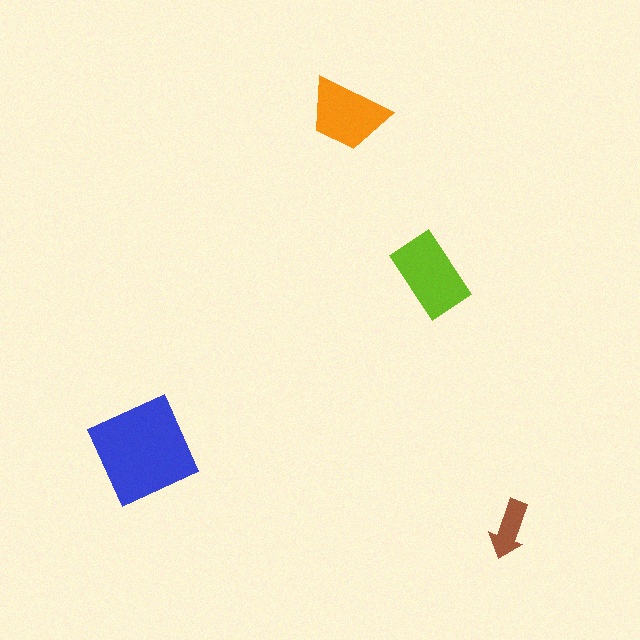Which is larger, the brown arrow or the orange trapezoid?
The orange trapezoid.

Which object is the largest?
The blue square.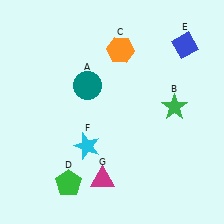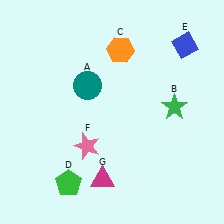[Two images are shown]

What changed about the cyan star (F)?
In Image 1, F is cyan. In Image 2, it changed to pink.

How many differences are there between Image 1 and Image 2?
There is 1 difference between the two images.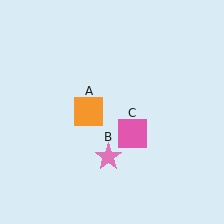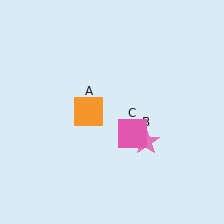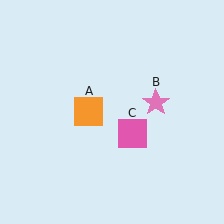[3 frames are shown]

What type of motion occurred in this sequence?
The pink star (object B) rotated counterclockwise around the center of the scene.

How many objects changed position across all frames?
1 object changed position: pink star (object B).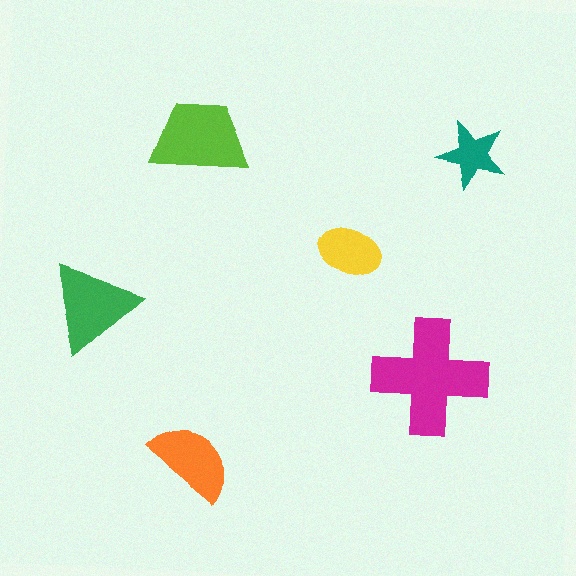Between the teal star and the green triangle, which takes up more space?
The green triangle.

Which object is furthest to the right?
The teal star is rightmost.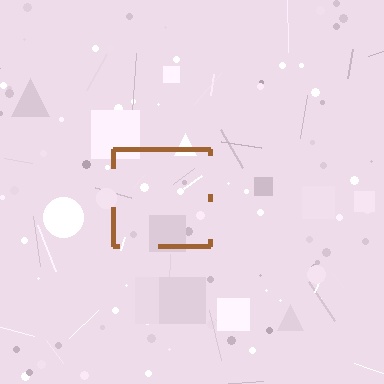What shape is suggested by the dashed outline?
The dashed outline suggests a square.